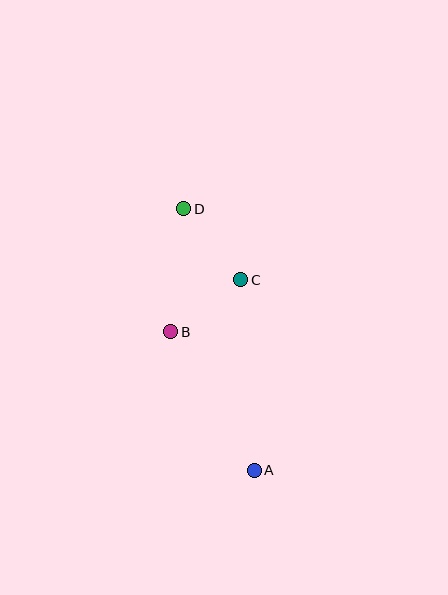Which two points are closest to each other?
Points B and C are closest to each other.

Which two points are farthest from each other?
Points A and D are farthest from each other.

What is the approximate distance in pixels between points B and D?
The distance between B and D is approximately 124 pixels.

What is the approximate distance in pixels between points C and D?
The distance between C and D is approximately 91 pixels.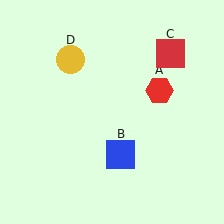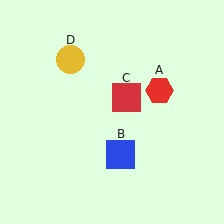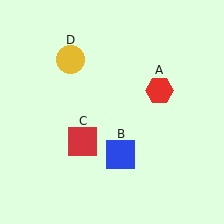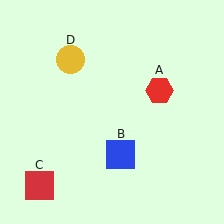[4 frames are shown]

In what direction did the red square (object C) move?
The red square (object C) moved down and to the left.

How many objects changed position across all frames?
1 object changed position: red square (object C).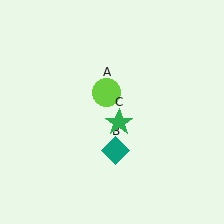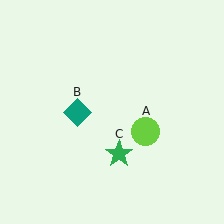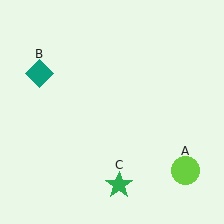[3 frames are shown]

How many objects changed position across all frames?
3 objects changed position: lime circle (object A), teal diamond (object B), green star (object C).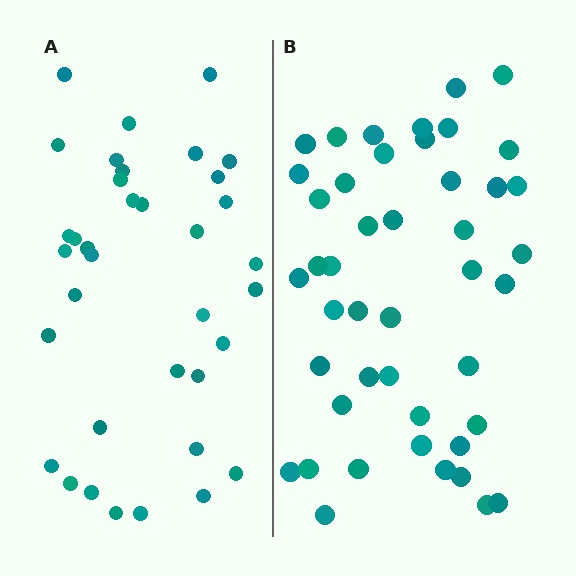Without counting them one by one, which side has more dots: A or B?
Region B (the right region) has more dots.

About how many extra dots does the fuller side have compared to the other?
Region B has roughly 8 or so more dots than region A.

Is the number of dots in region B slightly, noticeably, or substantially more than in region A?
Region B has noticeably more, but not dramatically so. The ratio is roughly 1.2 to 1.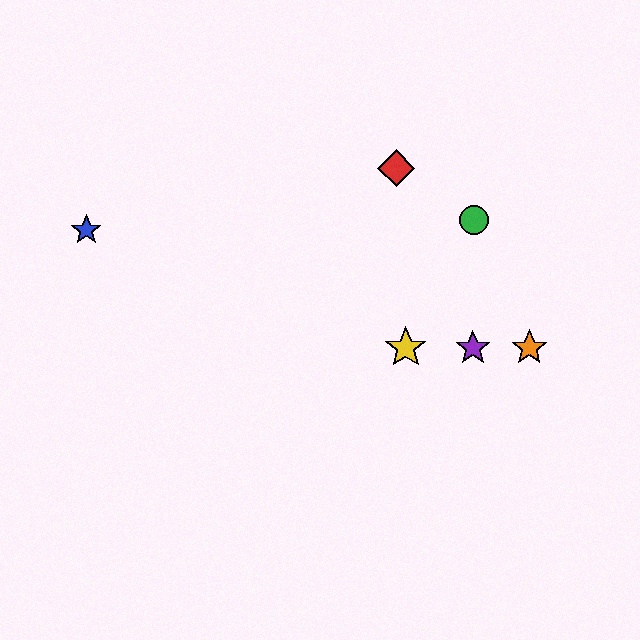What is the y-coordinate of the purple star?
The purple star is at y≈348.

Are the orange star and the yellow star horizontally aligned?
Yes, both are at y≈348.